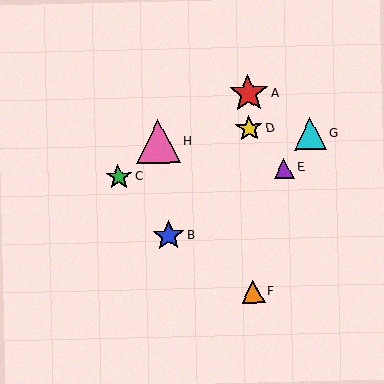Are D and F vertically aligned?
Yes, both are at x≈249.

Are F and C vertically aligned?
No, F is at x≈253 and C is at x≈118.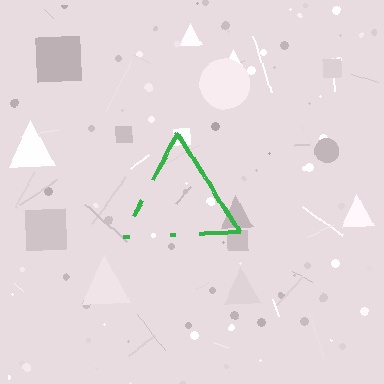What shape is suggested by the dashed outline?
The dashed outline suggests a triangle.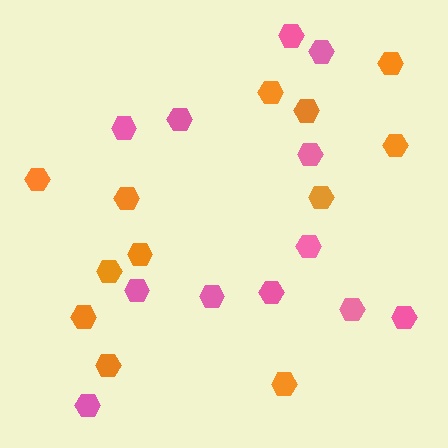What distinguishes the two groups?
There are 2 groups: one group of pink hexagons (12) and one group of orange hexagons (12).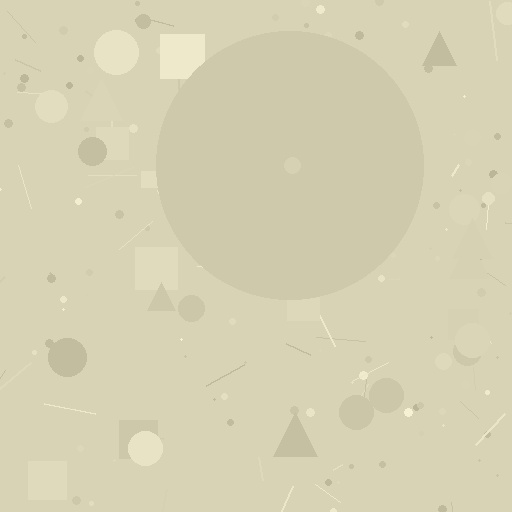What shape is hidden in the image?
A circle is hidden in the image.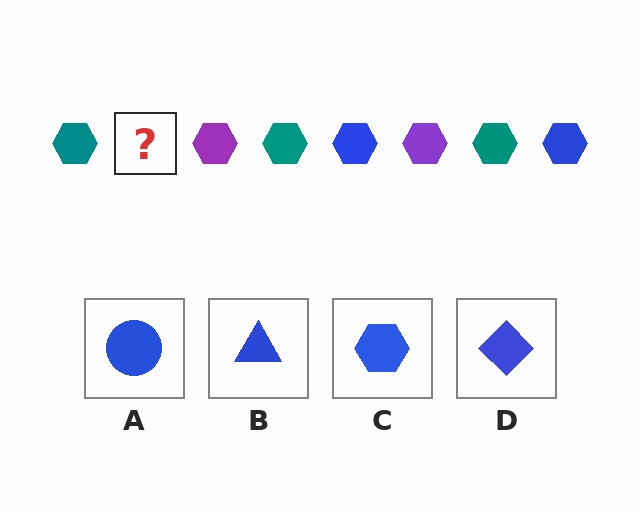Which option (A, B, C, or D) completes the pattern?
C.